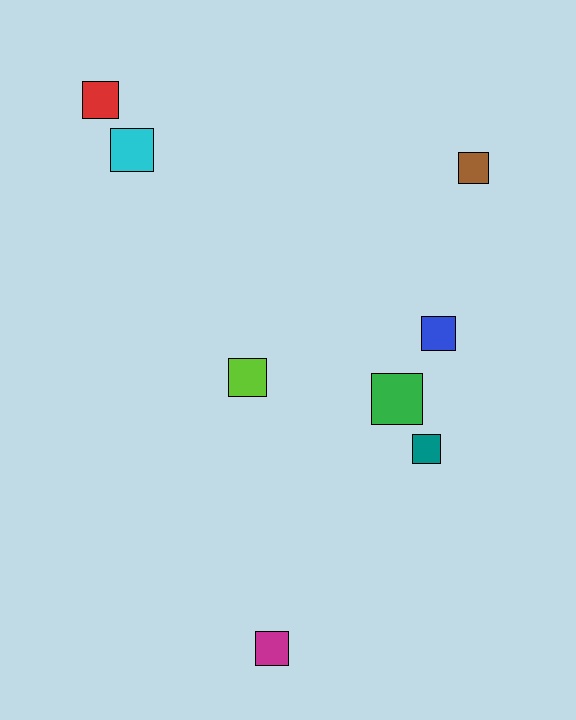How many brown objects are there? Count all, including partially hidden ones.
There is 1 brown object.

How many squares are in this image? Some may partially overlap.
There are 8 squares.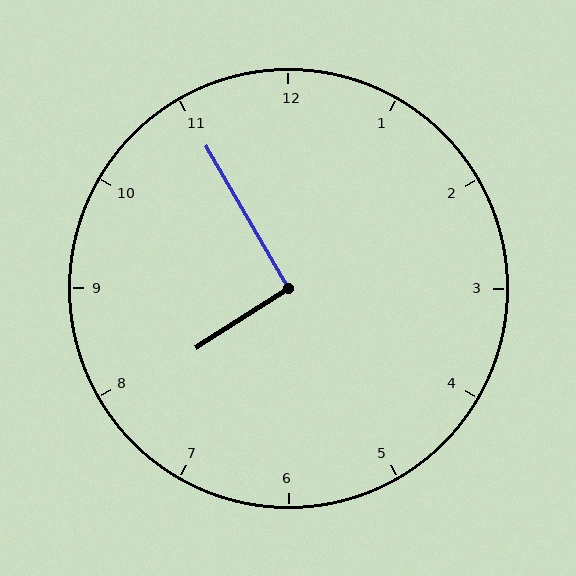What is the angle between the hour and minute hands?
Approximately 92 degrees.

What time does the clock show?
7:55.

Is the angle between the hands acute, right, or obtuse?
It is right.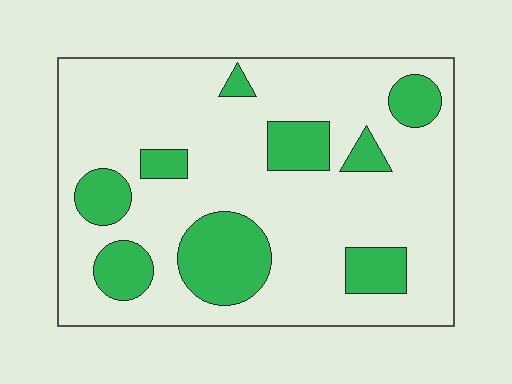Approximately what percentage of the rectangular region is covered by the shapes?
Approximately 25%.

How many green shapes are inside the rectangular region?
9.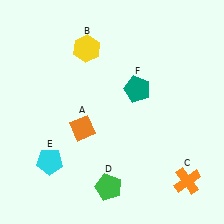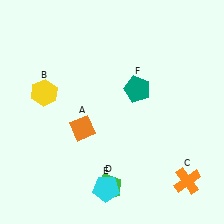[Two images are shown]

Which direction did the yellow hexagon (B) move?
The yellow hexagon (B) moved down.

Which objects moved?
The objects that moved are: the yellow hexagon (B), the cyan pentagon (E).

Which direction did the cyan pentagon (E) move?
The cyan pentagon (E) moved right.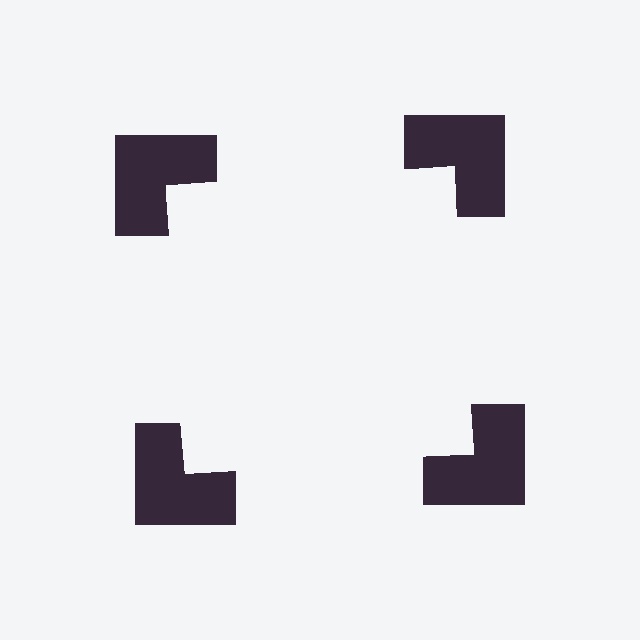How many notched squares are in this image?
There are 4 — one at each vertex of the illusory square.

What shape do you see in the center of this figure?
An illusory square — its edges are inferred from the aligned wedge cuts in the notched squares, not physically drawn.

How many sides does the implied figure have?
4 sides.